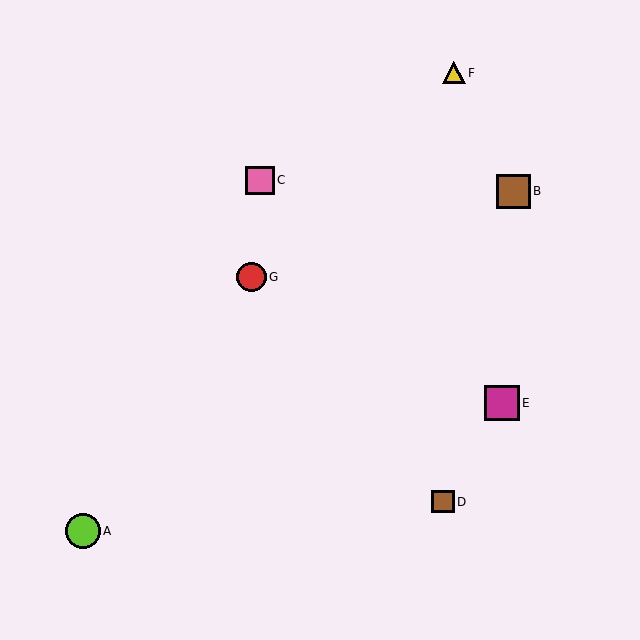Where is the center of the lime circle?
The center of the lime circle is at (83, 531).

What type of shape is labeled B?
Shape B is a brown square.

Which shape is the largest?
The magenta square (labeled E) is the largest.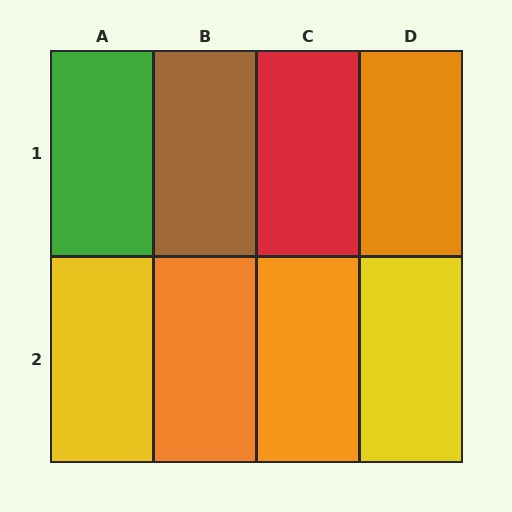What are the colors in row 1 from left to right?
Green, brown, red, orange.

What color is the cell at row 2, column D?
Yellow.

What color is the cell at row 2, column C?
Orange.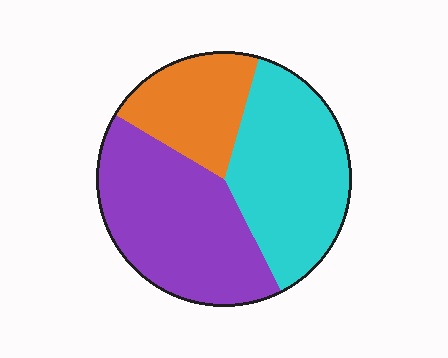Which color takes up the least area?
Orange, at roughly 20%.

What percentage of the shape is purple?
Purple covers around 40% of the shape.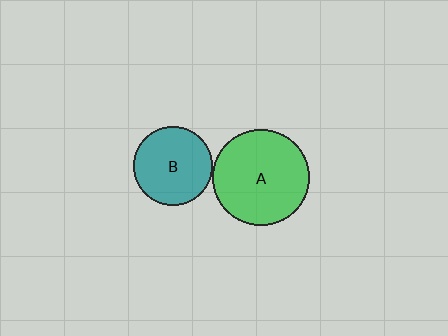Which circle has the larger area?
Circle A (green).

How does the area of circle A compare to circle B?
Approximately 1.5 times.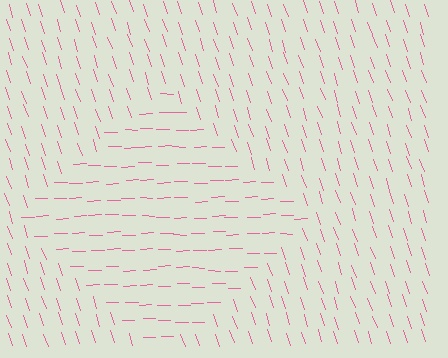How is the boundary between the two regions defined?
The boundary is defined purely by a change in line orientation (approximately 72 degrees difference). All lines are the same color and thickness.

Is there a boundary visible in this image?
Yes, there is a texture boundary formed by a change in line orientation.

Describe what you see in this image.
The image is filled with small pink line segments. A diamond region in the image has lines oriented differently from the surrounding lines, creating a visible texture boundary.